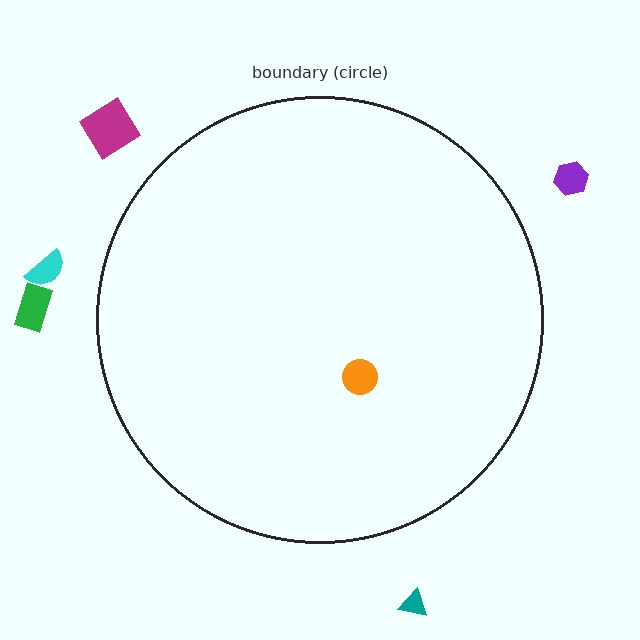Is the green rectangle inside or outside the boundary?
Outside.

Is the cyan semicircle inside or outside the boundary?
Outside.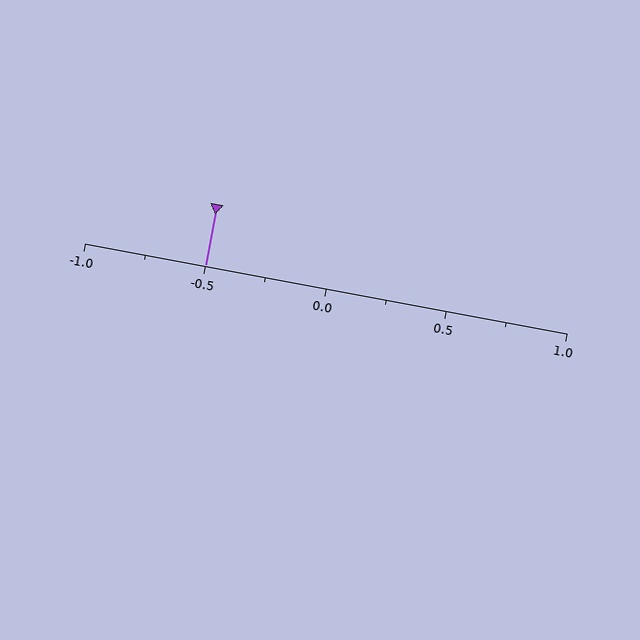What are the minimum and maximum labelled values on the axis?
The axis runs from -1.0 to 1.0.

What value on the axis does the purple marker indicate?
The marker indicates approximately -0.5.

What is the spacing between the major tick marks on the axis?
The major ticks are spaced 0.5 apart.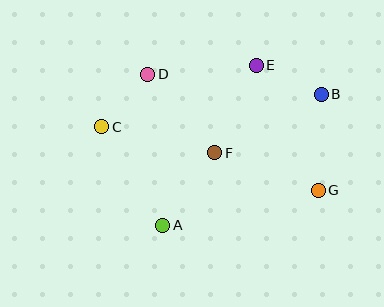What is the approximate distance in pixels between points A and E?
The distance between A and E is approximately 185 pixels.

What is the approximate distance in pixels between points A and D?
The distance between A and D is approximately 152 pixels.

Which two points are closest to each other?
Points C and D are closest to each other.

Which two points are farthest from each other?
Points C and G are farthest from each other.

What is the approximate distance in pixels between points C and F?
The distance between C and F is approximately 116 pixels.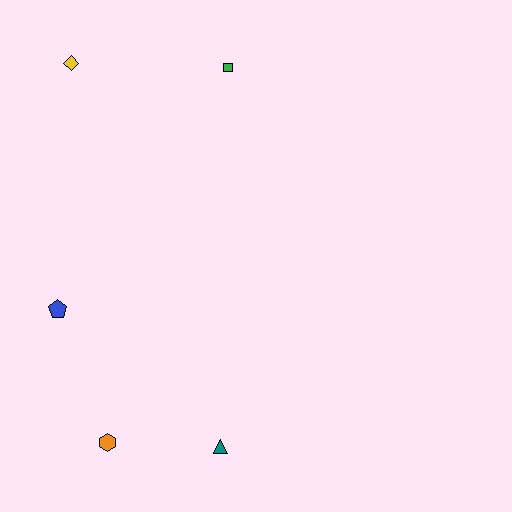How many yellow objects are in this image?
There is 1 yellow object.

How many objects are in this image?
There are 5 objects.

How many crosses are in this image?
There are no crosses.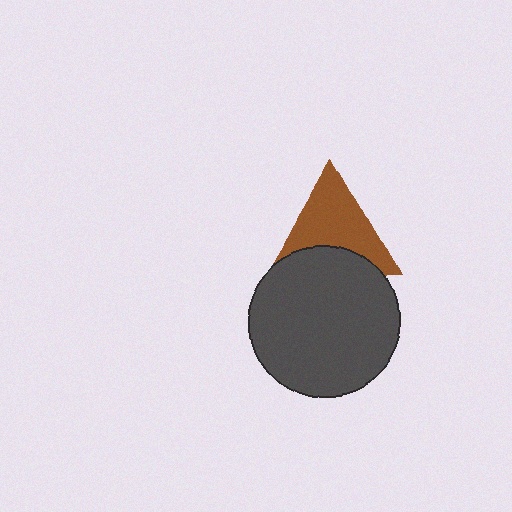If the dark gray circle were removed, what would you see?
You would see the complete brown triangle.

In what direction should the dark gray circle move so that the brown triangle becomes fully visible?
The dark gray circle should move down. That is the shortest direction to clear the overlap and leave the brown triangle fully visible.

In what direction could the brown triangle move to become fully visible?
The brown triangle could move up. That would shift it out from behind the dark gray circle entirely.